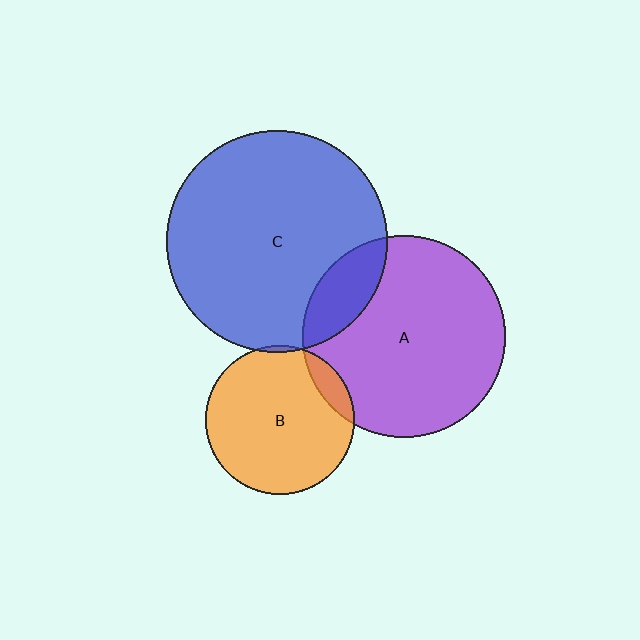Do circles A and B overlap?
Yes.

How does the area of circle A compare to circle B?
Approximately 1.9 times.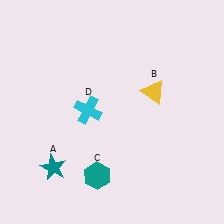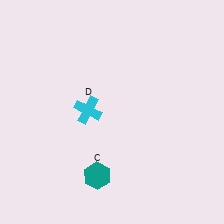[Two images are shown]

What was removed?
The teal star (A), the yellow triangle (B) were removed in Image 2.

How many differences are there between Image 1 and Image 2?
There are 2 differences between the two images.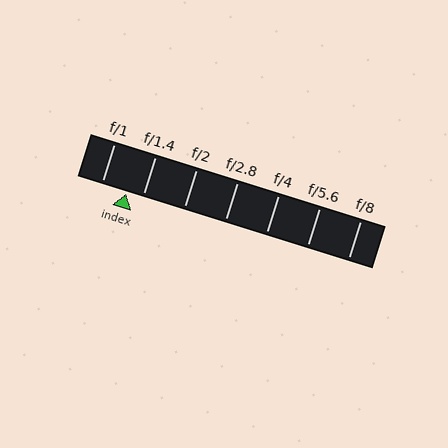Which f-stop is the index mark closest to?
The index mark is closest to f/1.4.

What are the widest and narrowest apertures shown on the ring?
The widest aperture shown is f/1 and the narrowest is f/8.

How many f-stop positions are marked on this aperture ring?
There are 7 f-stop positions marked.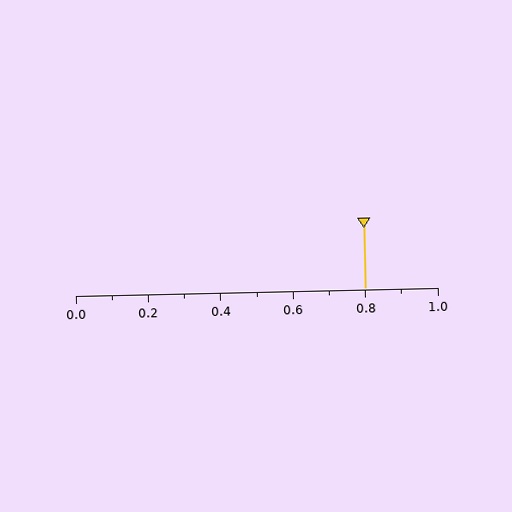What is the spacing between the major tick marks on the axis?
The major ticks are spaced 0.2 apart.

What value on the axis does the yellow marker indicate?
The marker indicates approximately 0.8.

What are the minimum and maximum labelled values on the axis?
The axis runs from 0.0 to 1.0.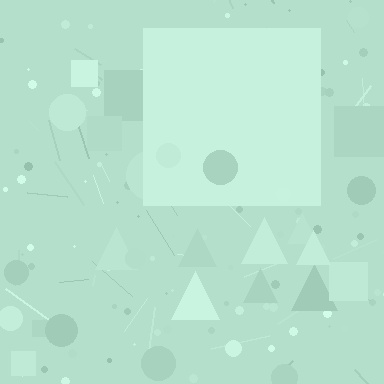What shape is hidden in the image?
A square is hidden in the image.